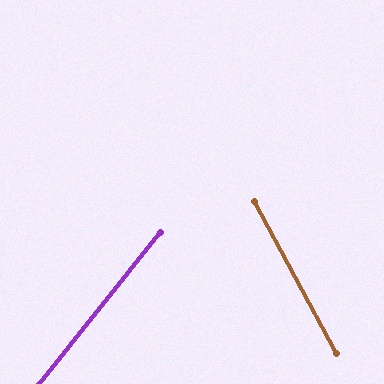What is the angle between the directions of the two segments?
Approximately 67 degrees.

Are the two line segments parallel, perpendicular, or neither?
Neither parallel nor perpendicular — they differ by about 67°.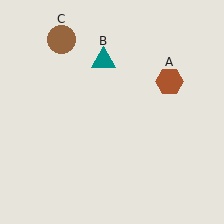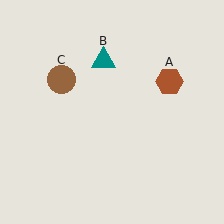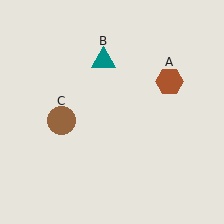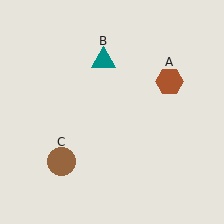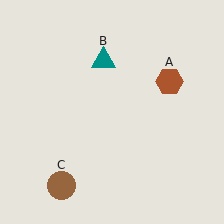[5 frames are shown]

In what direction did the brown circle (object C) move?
The brown circle (object C) moved down.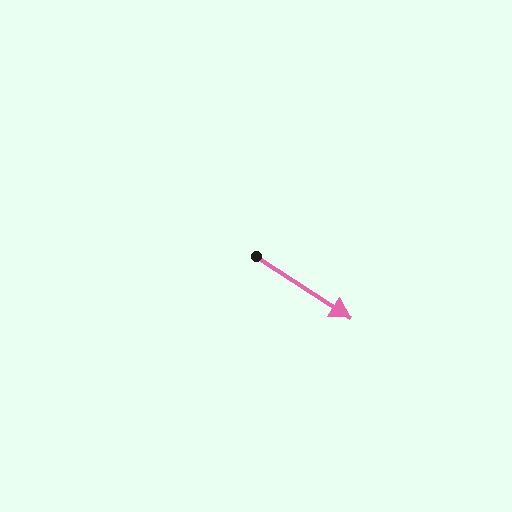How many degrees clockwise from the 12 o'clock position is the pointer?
Approximately 123 degrees.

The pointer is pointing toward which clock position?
Roughly 4 o'clock.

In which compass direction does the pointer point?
Southeast.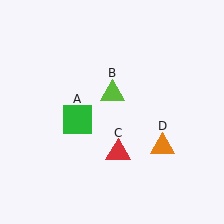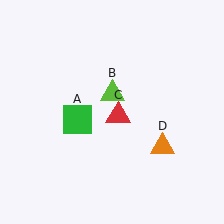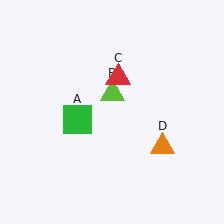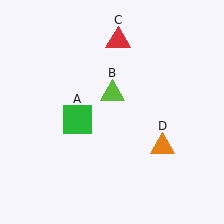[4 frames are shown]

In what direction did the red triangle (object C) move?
The red triangle (object C) moved up.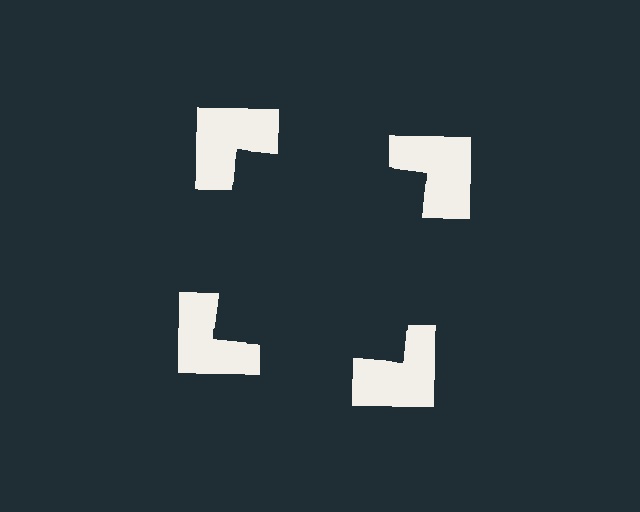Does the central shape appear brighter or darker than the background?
It typically appears slightly darker than the background, even though no actual brightness change is drawn.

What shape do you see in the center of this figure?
An illusory square — its edges are inferred from the aligned wedge cuts in the notched squares, not physically drawn.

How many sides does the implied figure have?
4 sides.